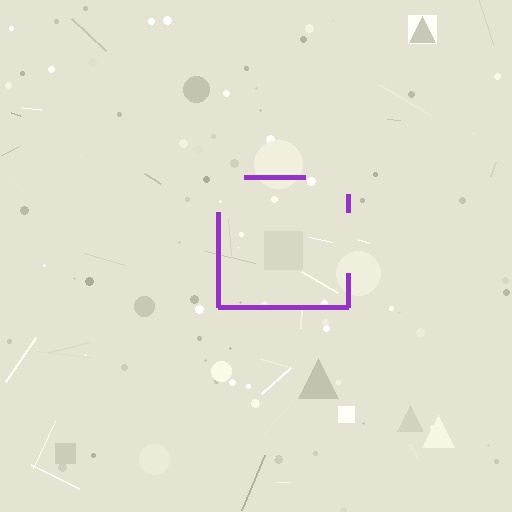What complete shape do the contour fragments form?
The contour fragments form a square.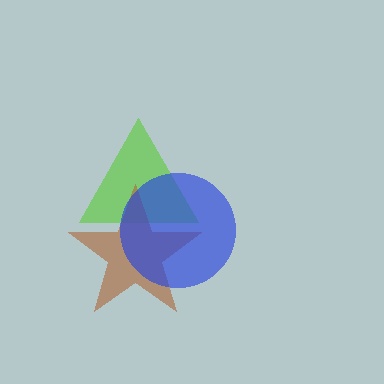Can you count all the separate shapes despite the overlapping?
Yes, there are 3 separate shapes.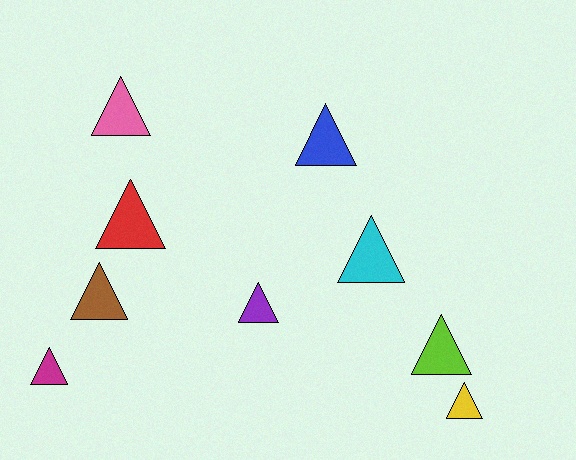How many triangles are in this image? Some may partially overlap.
There are 9 triangles.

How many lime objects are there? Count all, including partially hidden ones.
There is 1 lime object.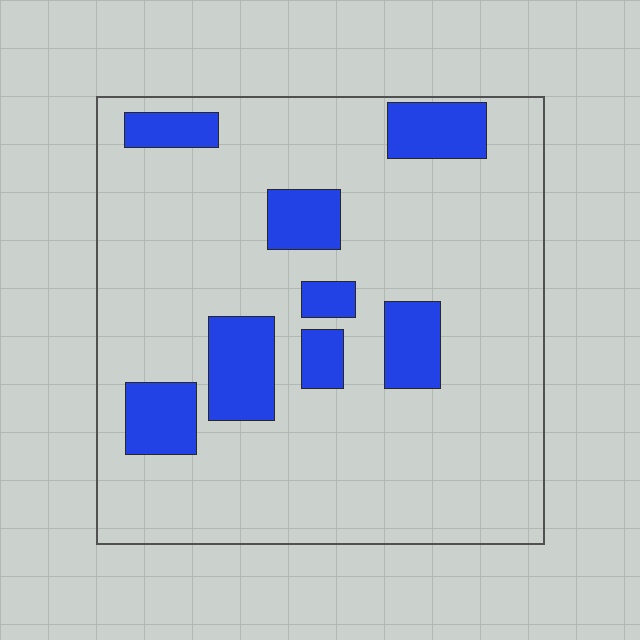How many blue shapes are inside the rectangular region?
8.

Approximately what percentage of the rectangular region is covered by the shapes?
Approximately 20%.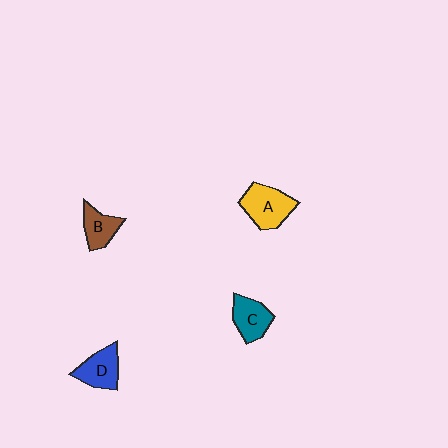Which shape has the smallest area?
Shape B (brown).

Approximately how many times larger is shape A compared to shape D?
Approximately 1.3 times.